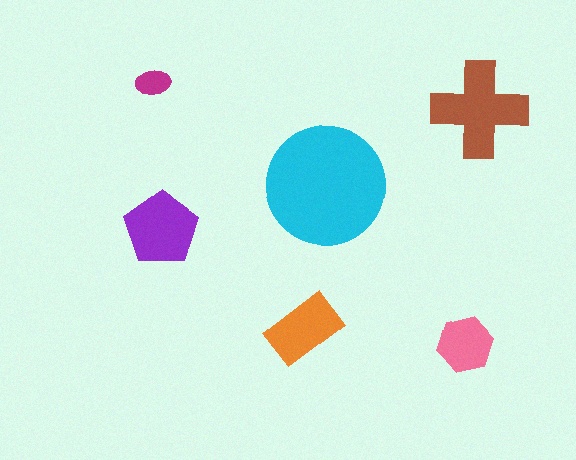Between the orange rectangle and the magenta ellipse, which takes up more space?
The orange rectangle.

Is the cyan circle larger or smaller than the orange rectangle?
Larger.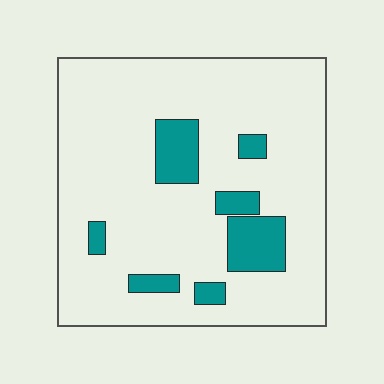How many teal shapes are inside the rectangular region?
7.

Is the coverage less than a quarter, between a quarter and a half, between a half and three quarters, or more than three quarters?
Less than a quarter.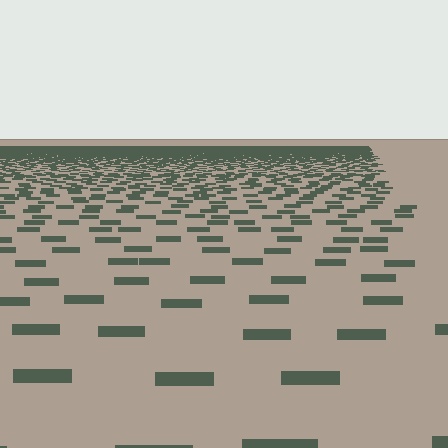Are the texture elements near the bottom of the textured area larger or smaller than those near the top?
Larger. Near the bottom, elements are closer to the viewer and appear at a bigger on-screen size.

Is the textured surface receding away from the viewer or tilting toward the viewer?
The surface is receding away from the viewer. Texture elements get smaller and denser toward the top.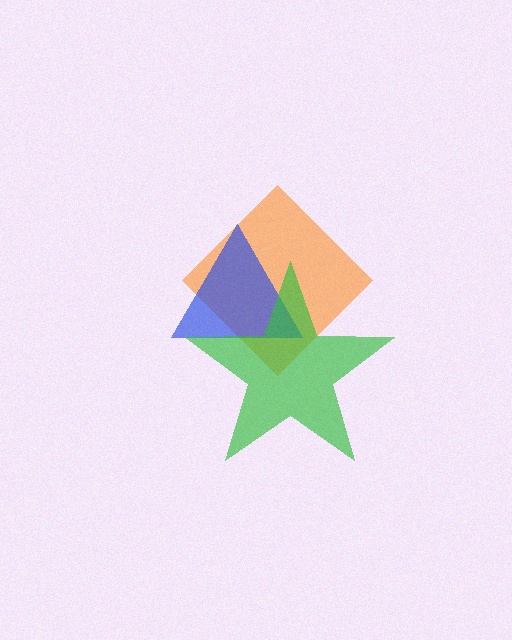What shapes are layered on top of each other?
The layered shapes are: an orange diamond, a blue triangle, a green star.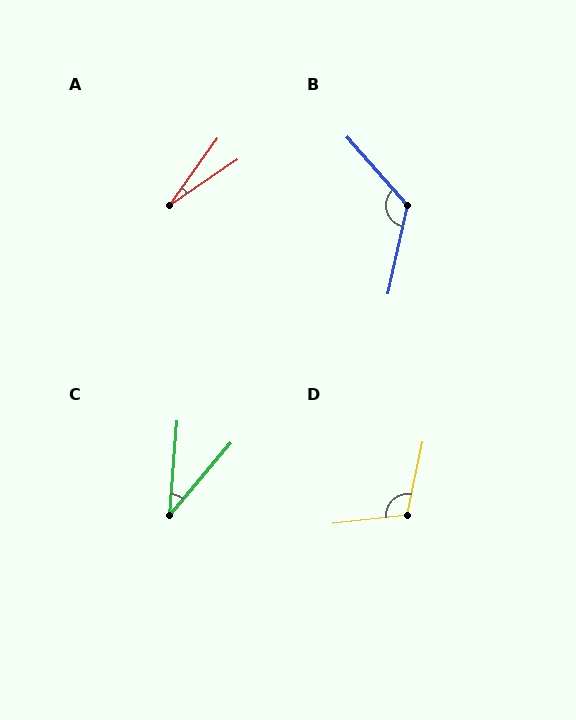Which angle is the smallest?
A, at approximately 20 degrees.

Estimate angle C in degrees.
Approximately 36 degrees.